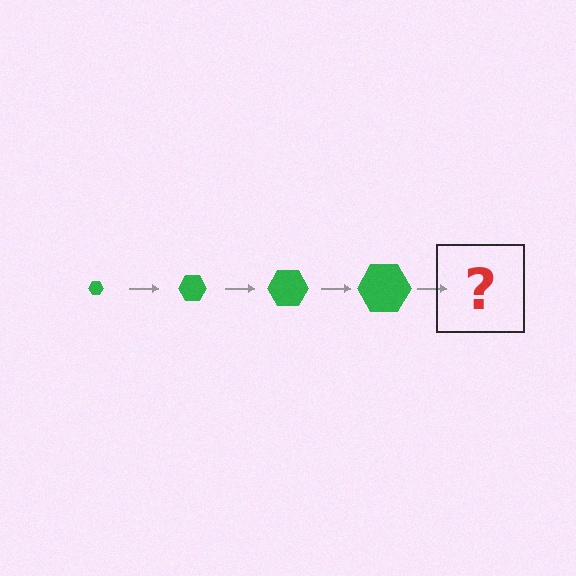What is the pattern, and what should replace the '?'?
The pattern is that the hexagon gets progressively larger each step. The '?' should be a green hexagon, larger than the previous one.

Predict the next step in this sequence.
The next step is a green hexagon, larger than the previous one.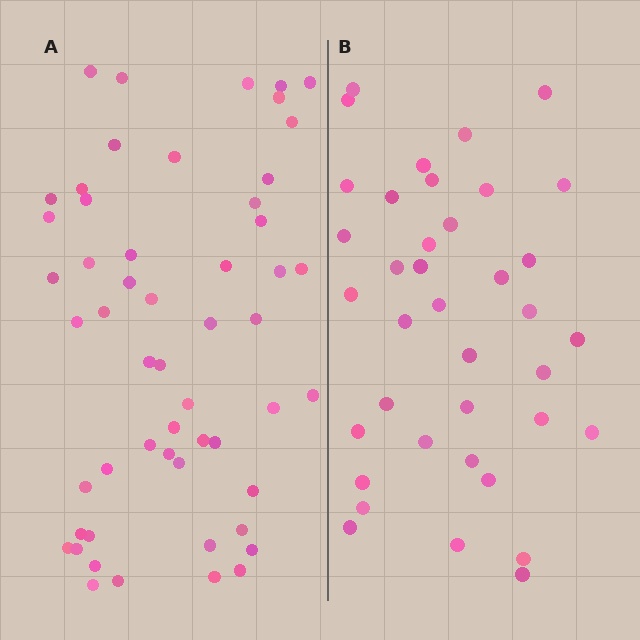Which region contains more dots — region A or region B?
Region A (the left region) has more dots.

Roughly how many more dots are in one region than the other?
Region A has approximately 15 more dots than region B.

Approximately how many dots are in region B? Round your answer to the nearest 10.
About 40 dots. (The exact count is 38, which rounds to 40.)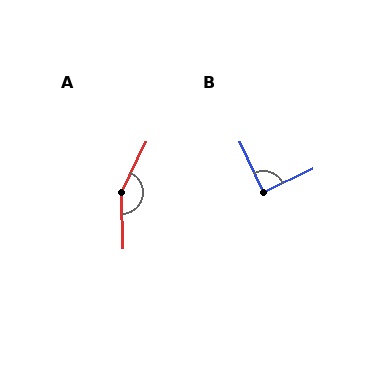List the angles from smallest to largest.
B (90°), A (153°).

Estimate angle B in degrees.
Approximately 90 degrees.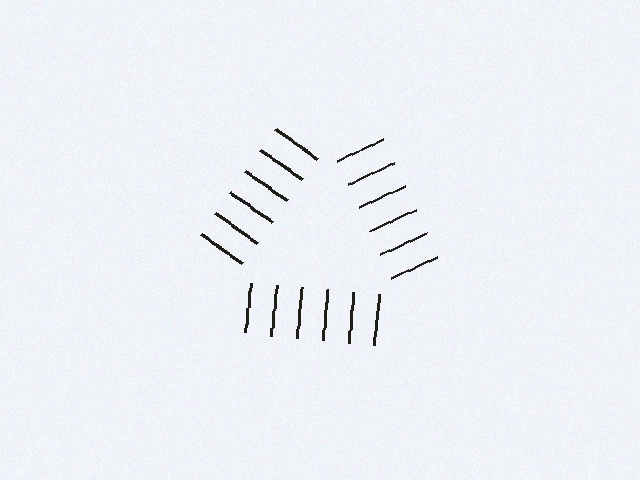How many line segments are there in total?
18 — 6 along each of the 3 edges.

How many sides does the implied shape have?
3 sides — the line-ends trace a triangle.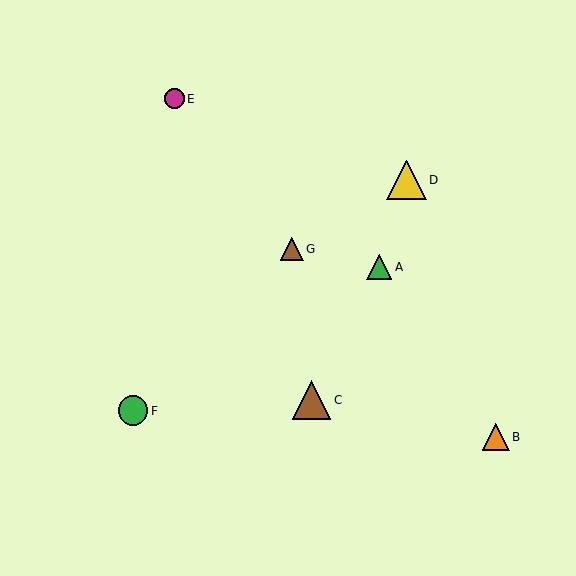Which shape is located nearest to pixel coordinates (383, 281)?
The green triangle (labeled A) at (379, 267) is nearest to that location.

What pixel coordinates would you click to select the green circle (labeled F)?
Click at (133, 411) to select the green circle F.